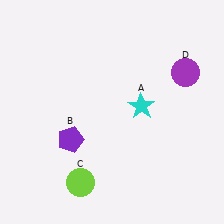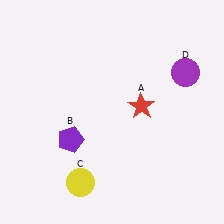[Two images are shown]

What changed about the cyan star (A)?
In Image 1, A is cyan. In Image 2, it changed to red.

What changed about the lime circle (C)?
In Image 1, C is lime. In Image 2, it changed to yellow.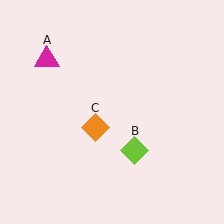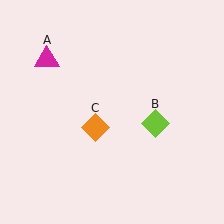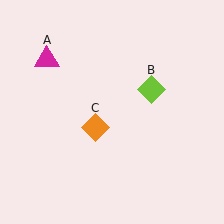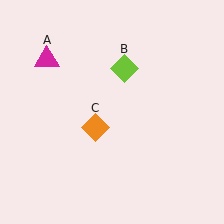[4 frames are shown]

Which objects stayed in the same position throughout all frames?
Magenta triangle (object A) and orange diamond (object C) remained stationary.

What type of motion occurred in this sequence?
The lime diamond (object B) rotated counterclockwise around the center of the scene.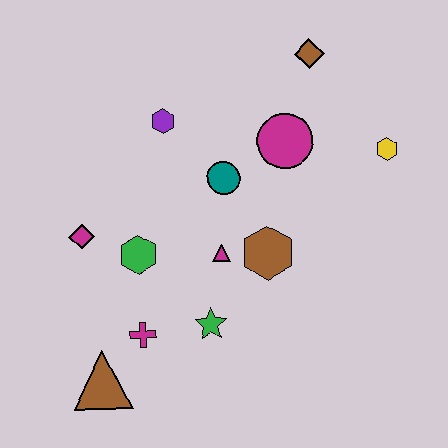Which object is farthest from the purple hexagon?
The brown triangle is farthest from the purple hexagon.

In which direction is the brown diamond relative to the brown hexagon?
The brown diamond is above the brown hexagon.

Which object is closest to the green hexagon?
The magenta diamond is closest to the green hexagon.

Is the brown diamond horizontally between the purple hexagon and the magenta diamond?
No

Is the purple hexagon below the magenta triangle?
No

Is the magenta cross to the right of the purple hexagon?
No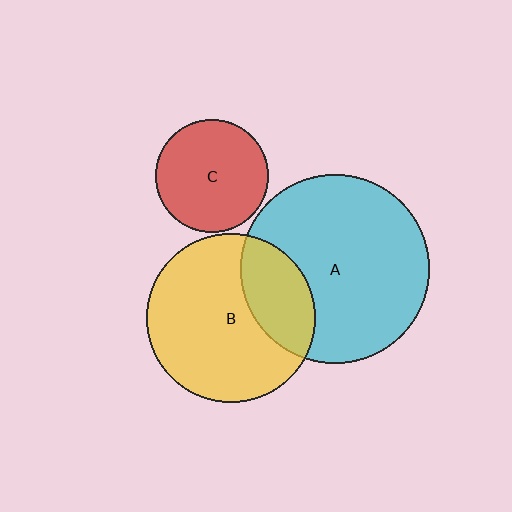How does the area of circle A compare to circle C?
Approximately 2.8 times.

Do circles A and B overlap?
Yes.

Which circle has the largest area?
Circle A (cyan).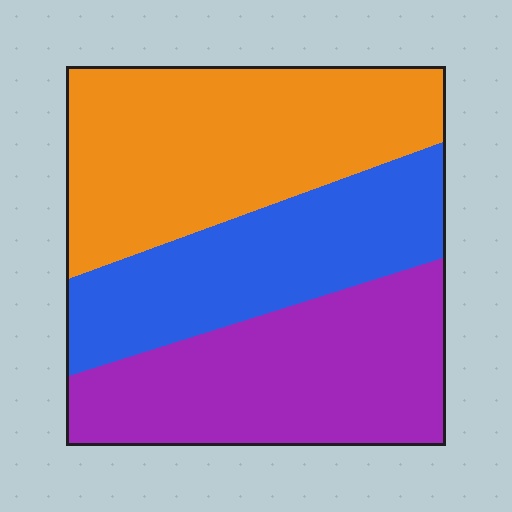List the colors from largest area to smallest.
From largest to smallest: orange, purple, blue.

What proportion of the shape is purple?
Purple takes up between a quarter and a half of the shape.